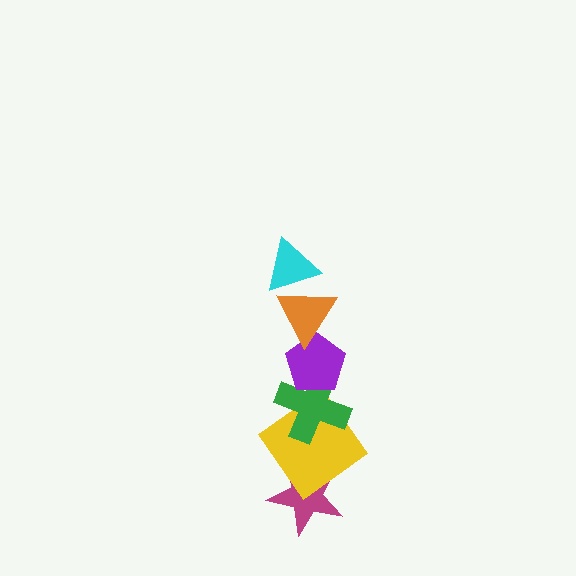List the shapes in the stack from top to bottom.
From top to bottom: the cyan triangle, the orange triangle, the purple pentagon, the green cross, the yellow diamond, the magenta star.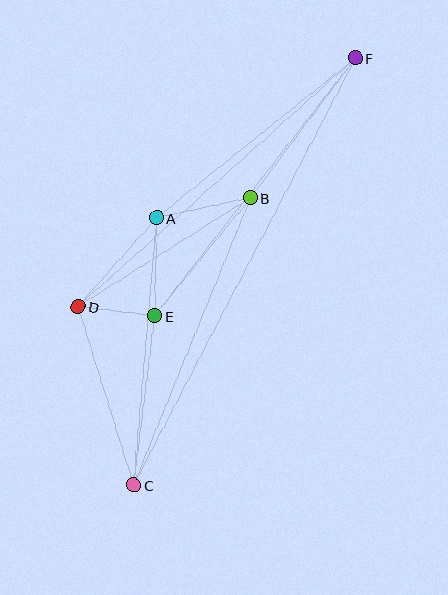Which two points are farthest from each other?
Points C and F are farthest from each other.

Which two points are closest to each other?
Points D and E are closest to each other.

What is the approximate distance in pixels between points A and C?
The distance between A and C is approximately 268 pixels.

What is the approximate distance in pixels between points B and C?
The distance between B and C is approximately 310 pixels.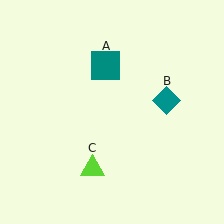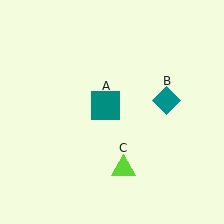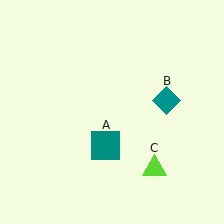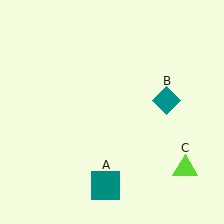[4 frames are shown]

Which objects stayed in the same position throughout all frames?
Teal diamond (object B) remained stationary.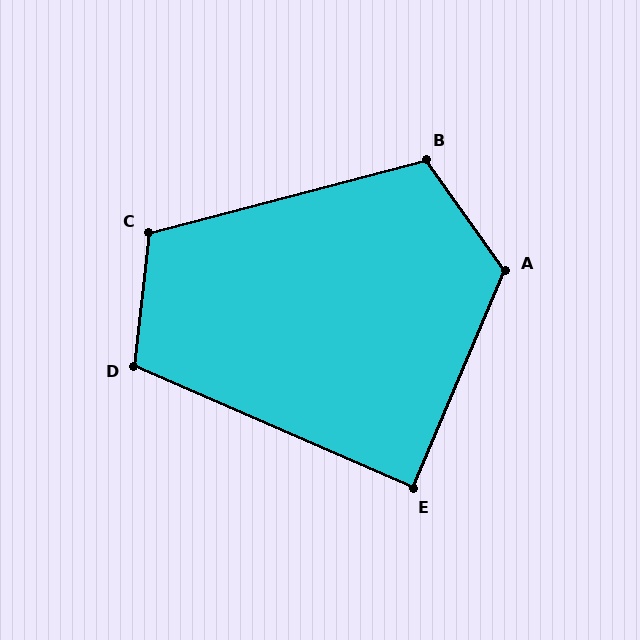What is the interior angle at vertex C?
Approximately 111 degrees (obtuse).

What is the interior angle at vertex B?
Approximately 111 degrees (obtuse).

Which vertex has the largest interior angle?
A, at approximately 121 degrees.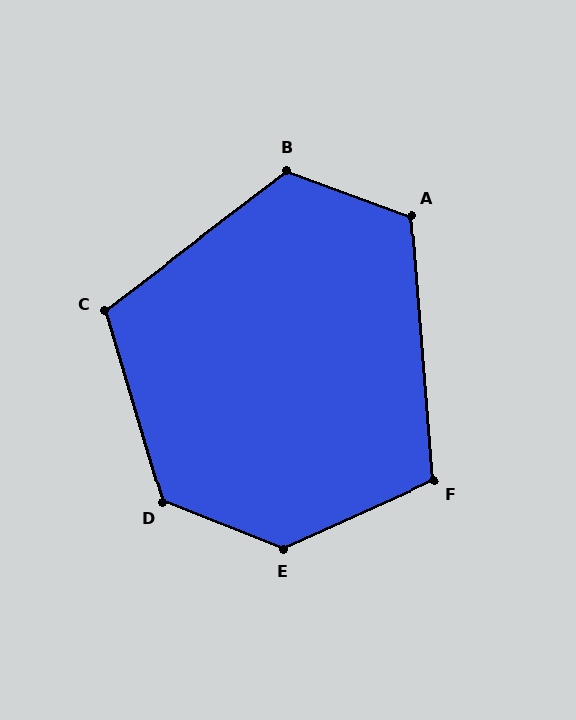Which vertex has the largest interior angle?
E, at approximately 134 degrees.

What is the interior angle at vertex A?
Approximately 115 degrees (obtuse).